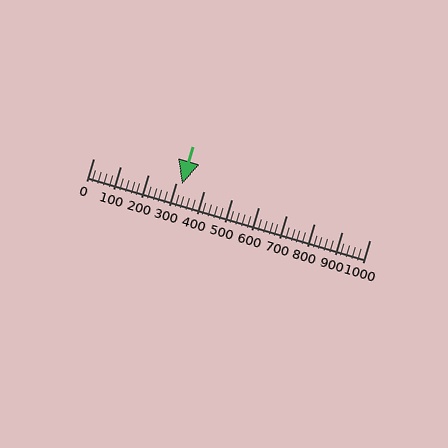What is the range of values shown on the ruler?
The ruler shows values from 0 to 1000.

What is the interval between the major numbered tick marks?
The major tick marks are spaced 100 units apart.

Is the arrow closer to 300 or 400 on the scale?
The arrow is closer to 300.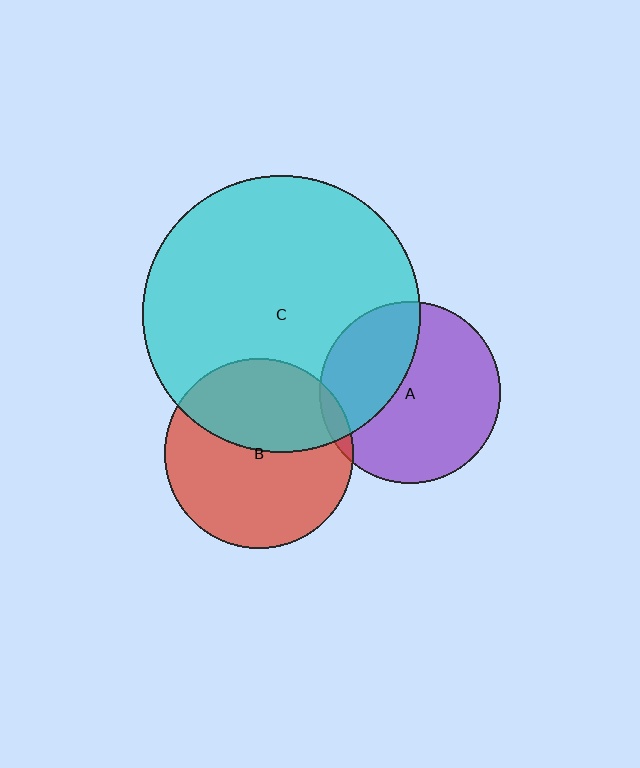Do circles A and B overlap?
Yes.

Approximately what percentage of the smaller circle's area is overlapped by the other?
Approximately 5%.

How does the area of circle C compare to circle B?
Approximately 2.1 times.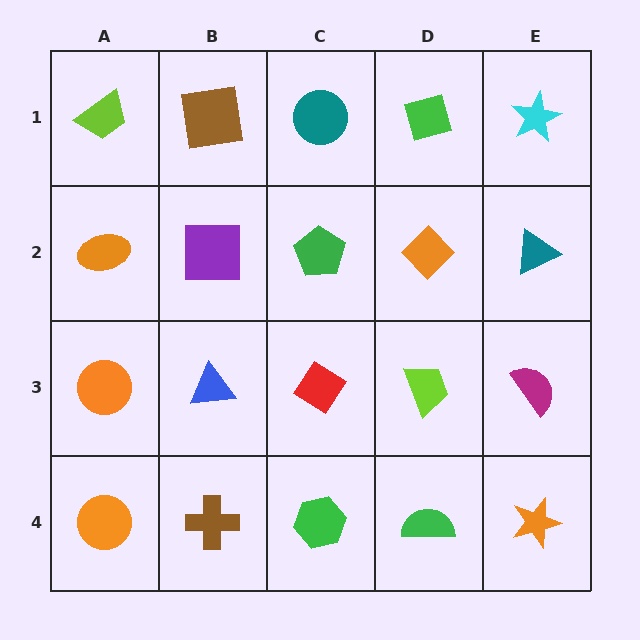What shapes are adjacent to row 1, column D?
An orange diamond (row 2, column D), a teal circle (row 1, column C), a cyan star (row 1, column E).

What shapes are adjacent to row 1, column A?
An orange ellipse (row 2, column A), a brown square (row 1, column B).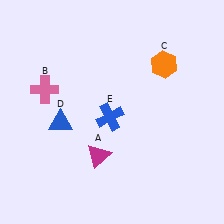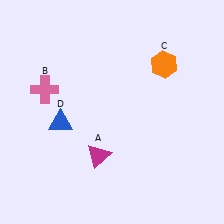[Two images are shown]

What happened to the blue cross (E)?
The blue cross (E) was removed in Image 2. It was in the bottom-left area of Image 1.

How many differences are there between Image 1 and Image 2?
There is 1 difference between the two images.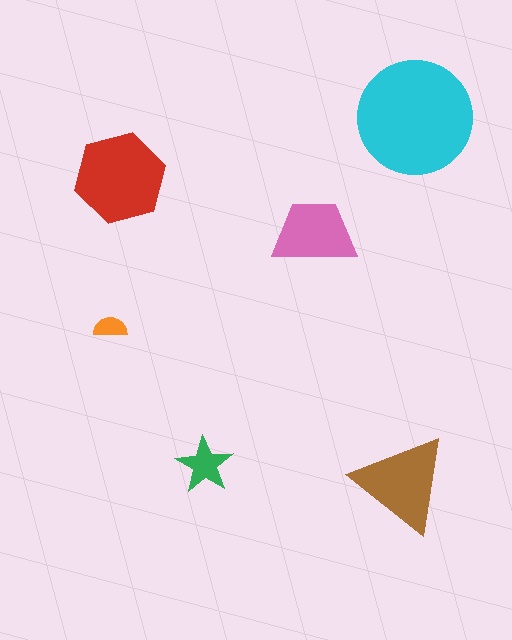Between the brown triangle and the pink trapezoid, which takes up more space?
The brown triangle.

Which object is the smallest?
The orange semicircle.